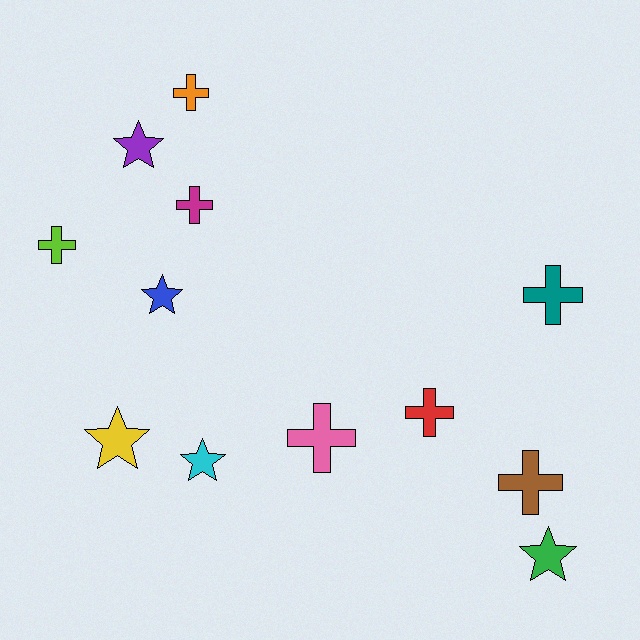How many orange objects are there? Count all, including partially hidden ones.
There is 1 orange object.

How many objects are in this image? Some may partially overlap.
There are 12 objects.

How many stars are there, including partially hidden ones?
There are 5 stars.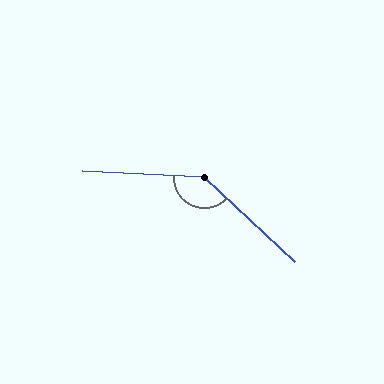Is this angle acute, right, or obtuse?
It is obtuse.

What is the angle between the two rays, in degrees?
Approximately 140 degrees.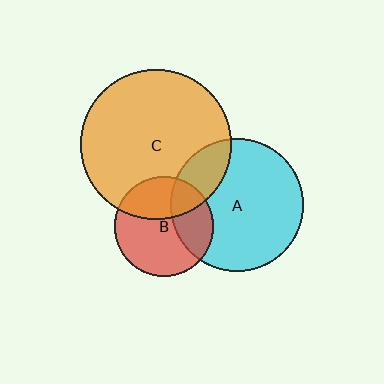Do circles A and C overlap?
Yes.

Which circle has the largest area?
Circle C (orange).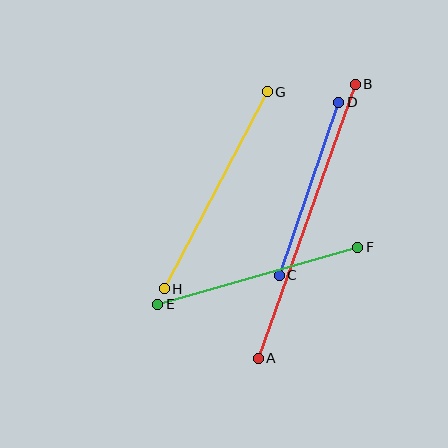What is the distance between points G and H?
The distance is approximately 222 pixels.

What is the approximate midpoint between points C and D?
The midpoint is at approximately (309, 189) pixels.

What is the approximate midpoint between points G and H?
The midpoint is at approximately (216, 190) pixels.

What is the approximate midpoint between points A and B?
The midpoint is at approximately (307, 221) pixels.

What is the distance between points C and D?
The distance is approximately 183 pixels.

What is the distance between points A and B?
The distance is approximately 290 pixels.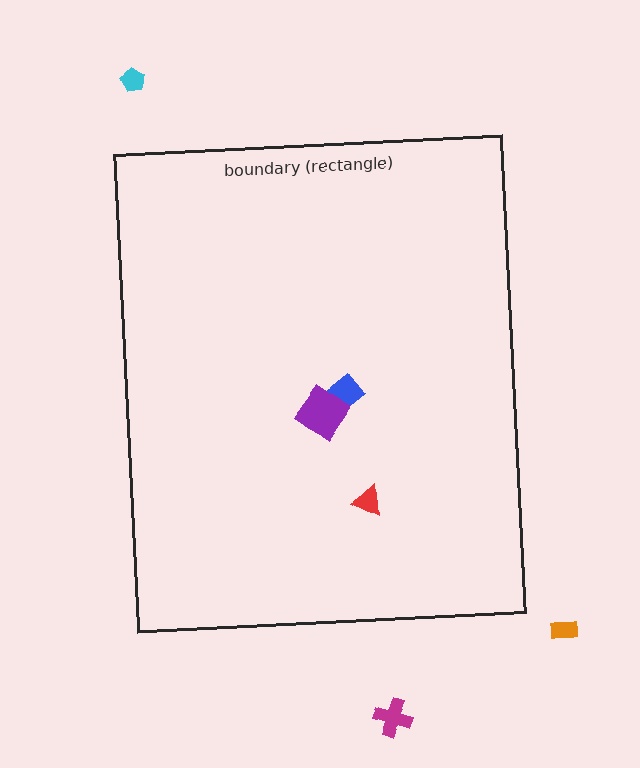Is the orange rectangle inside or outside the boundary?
Outside.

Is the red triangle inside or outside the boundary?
Inside.